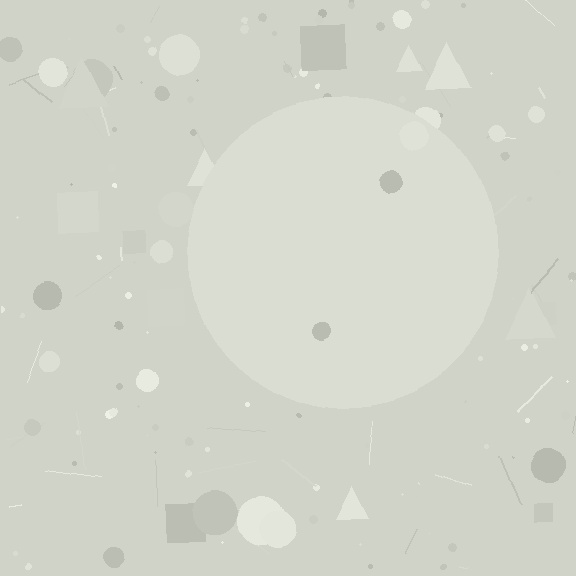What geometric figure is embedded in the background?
A circle is embedded in the background.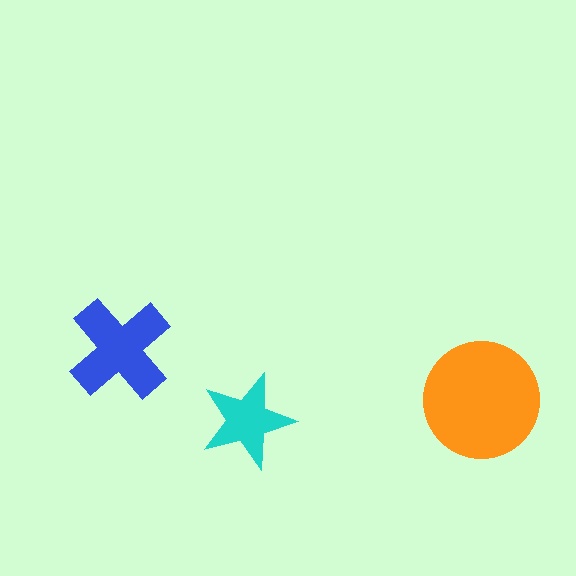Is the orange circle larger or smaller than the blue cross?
Larger.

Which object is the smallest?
The cyan star.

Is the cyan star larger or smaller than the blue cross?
Smaller.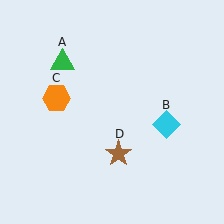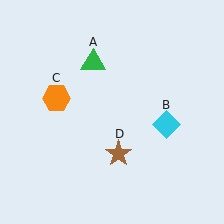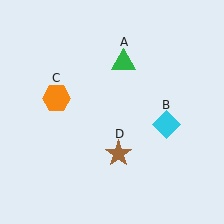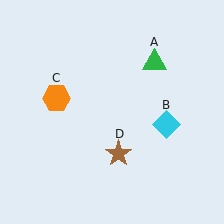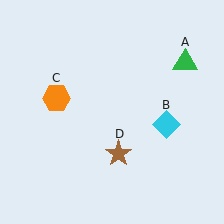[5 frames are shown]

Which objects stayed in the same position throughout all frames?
Cyan diamond (object B) and orange hexagon (object C) and brown star (object D) remained stationary.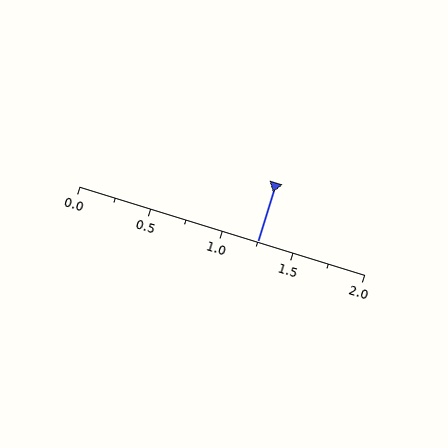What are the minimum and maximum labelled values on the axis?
The axis runs from 0.0 to 2.0.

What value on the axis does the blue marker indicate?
The marker indicates approximately 1.25.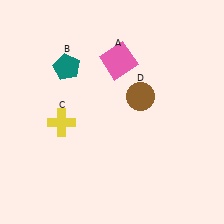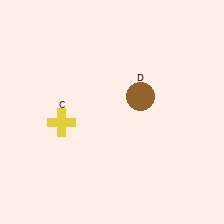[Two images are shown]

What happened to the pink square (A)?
The pink square (A) was removed in Image 2. It was in the top-right area of Image 1.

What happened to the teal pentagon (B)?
The teal pentagon (B) was removed in Image 2. It was in the top-left area of Image 1.